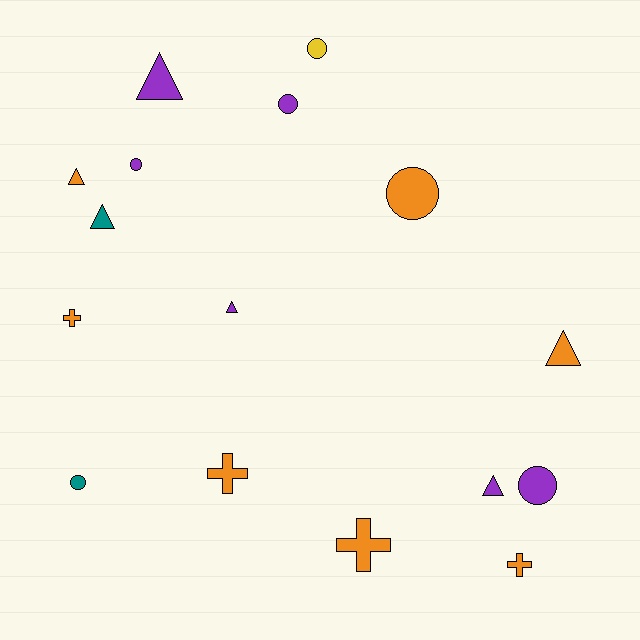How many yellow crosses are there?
There are no yellow crosses.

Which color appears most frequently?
Orange, with 7 objects.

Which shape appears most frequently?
Triangle, with 6 objects.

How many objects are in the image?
There are 16 objects.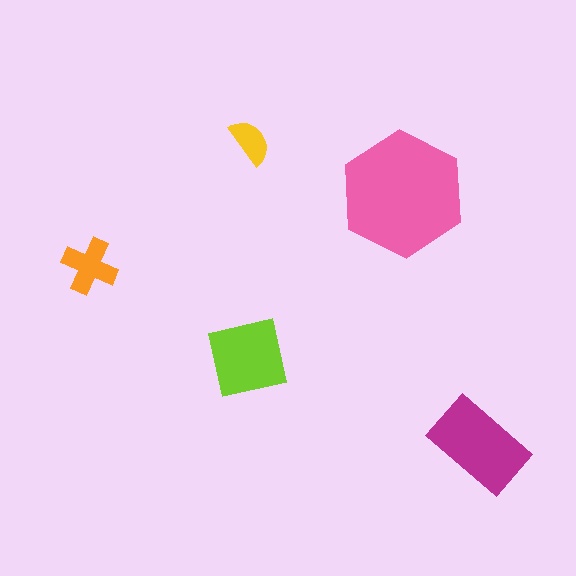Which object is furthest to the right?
The magenta rectangle is rightmost.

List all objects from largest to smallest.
The pink hexagon, the magenta rectangle, the lime square, the orange cross, the yellow semicircle.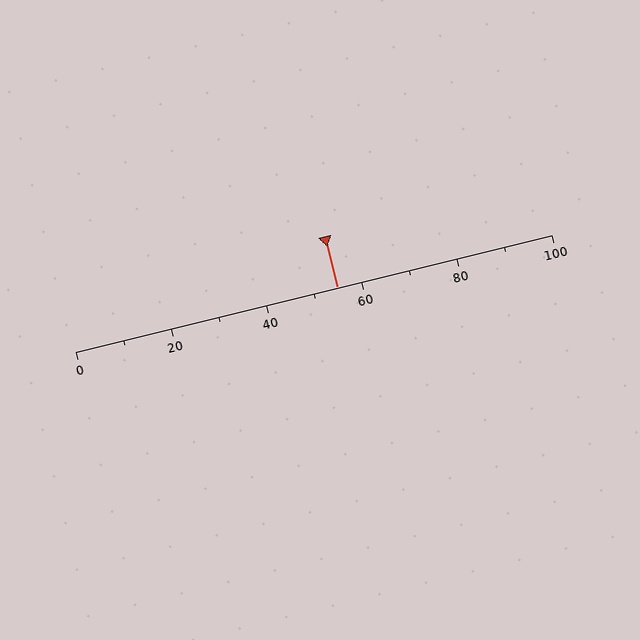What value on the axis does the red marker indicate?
The marker indicates approximately 55.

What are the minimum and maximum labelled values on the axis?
The axis runs from 0 to 100.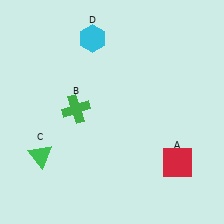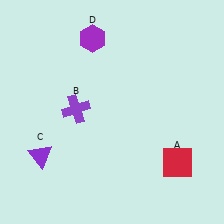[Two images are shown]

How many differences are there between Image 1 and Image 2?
There are 3 differences between the two images.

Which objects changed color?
B changed from green to purple. C changed from green to purple. D changed from cyan to purple.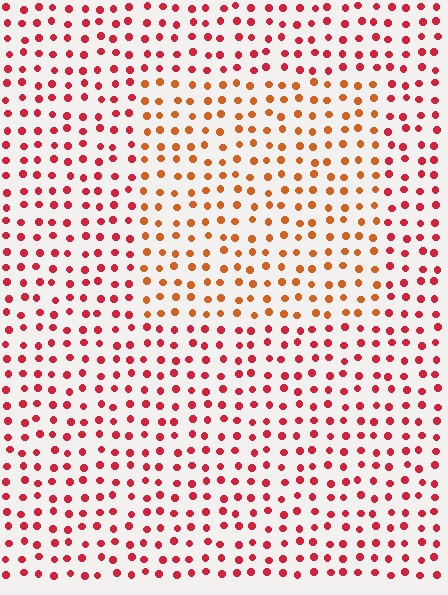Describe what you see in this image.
The image is filled with small red elements in a uniform arrangement. A rectangle-shaped region is visible where the elements are tinted to a slightly different hue, forming a subtle color boundary.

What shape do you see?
I see a rectangle.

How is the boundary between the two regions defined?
The boundary is defined purely by a slight shift in hue (about 31 degrees). Spacing, size, and orientation are identical on both sides.